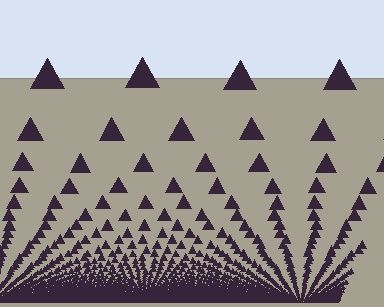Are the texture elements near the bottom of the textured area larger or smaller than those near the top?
Smaller. The gradient is inverted — elements near the bottom are smaller and denser.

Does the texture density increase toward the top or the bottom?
Density increases toward the bottom.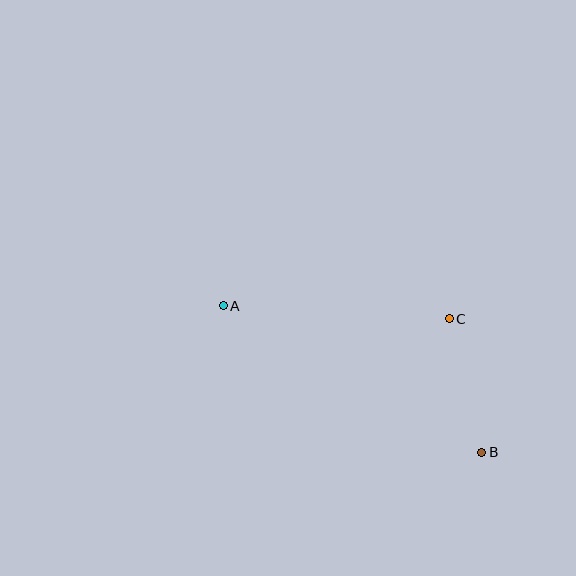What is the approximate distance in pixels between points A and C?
The distance between A and C is approximately 226 pixels.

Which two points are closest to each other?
Points B and C are closest to each other.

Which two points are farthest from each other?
Points A and B are farthest from each other.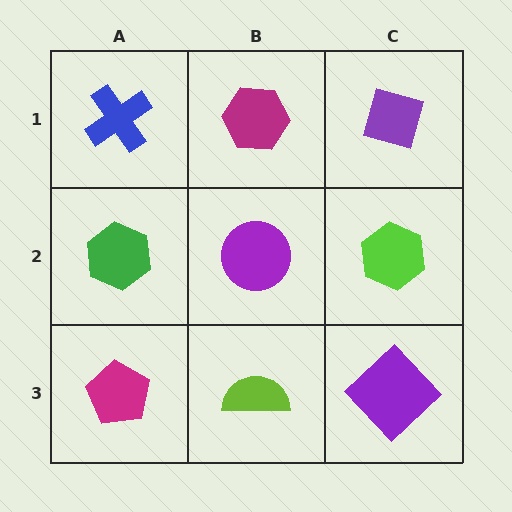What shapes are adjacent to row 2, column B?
A magenta hexagon (row 1, column B), a lime semicircle (row 3, column B), a green hexagon (row 2, column A), a lime hexagon (row 2, column C).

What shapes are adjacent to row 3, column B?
A purple circle (row 2, column B), a magenta pentagon (row 3, column A), a purple diamond (row 3, column C).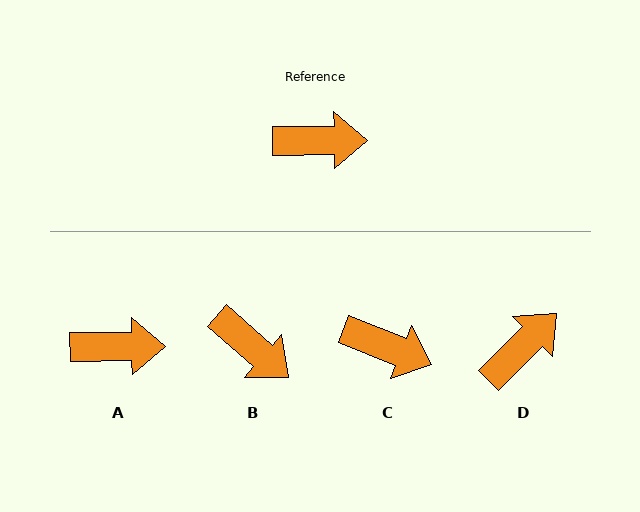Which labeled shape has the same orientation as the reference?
A.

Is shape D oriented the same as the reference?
No, it is off by about 44 degrees.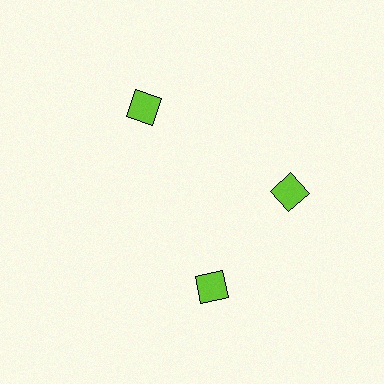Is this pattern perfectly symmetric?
No. The 3 lime squares are arranged in a ring, but one element near the 7 o'clock position is rotated out of alignment along the ring, breaking the 3-fold rotational symmetry.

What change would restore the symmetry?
The symmetry would be restored by rotating it back into even spacing with its neighbors so that all 3 squares sit at equal angles and equal distance from the center.